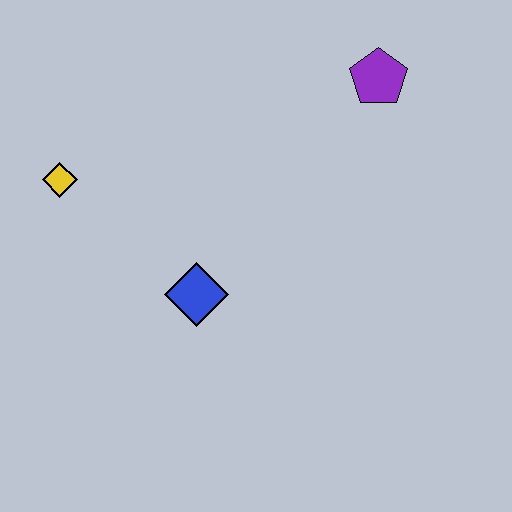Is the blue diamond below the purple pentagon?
Yes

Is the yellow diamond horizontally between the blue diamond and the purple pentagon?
No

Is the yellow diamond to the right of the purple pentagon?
No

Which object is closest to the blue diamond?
The yellow diamond is closest to the blue diamond.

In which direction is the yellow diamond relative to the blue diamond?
The yellow diamond is to the left of the blue diamond.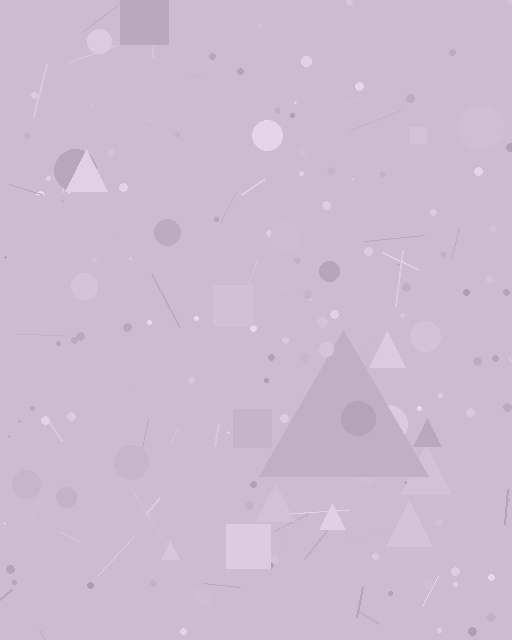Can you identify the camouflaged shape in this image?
The camouflaged shape is a triangle.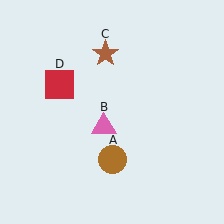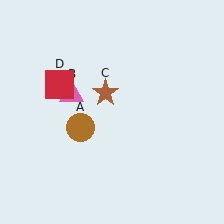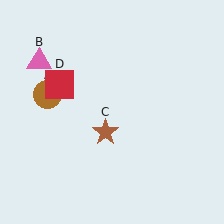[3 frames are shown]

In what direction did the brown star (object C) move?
The brown star (object C) moved down.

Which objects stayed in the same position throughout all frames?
Red square (object D) remained stationary.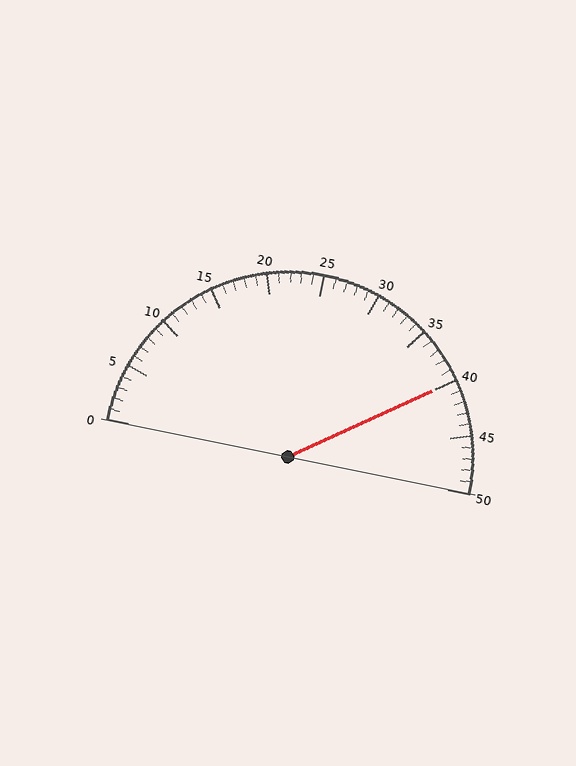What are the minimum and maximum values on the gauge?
The gauge ranges from 0 to 50.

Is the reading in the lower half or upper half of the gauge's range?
The reading is in the upper half of the range (0 to 50).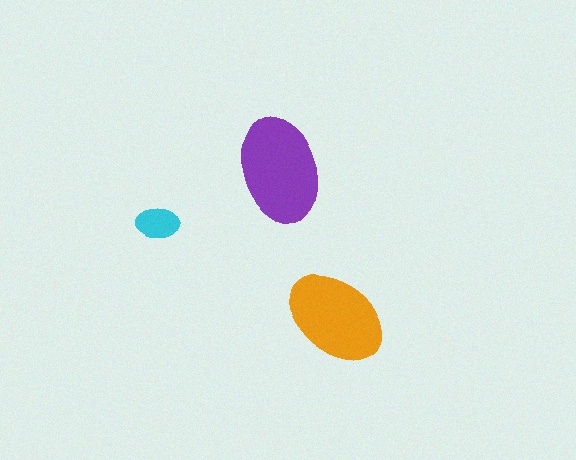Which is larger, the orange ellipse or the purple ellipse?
The purple one.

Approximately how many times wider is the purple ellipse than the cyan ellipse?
About 2.5 times wider.